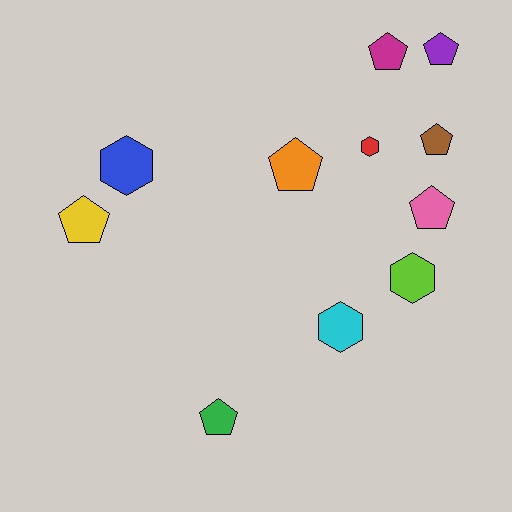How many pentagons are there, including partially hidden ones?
There are 7 pentagons.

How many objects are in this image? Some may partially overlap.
There are 11 objects.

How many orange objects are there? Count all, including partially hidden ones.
There is 1 orange object.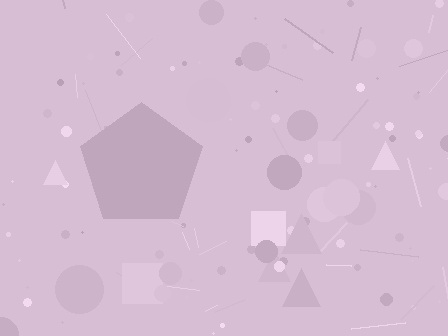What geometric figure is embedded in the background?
A pentagon is embedded in the background.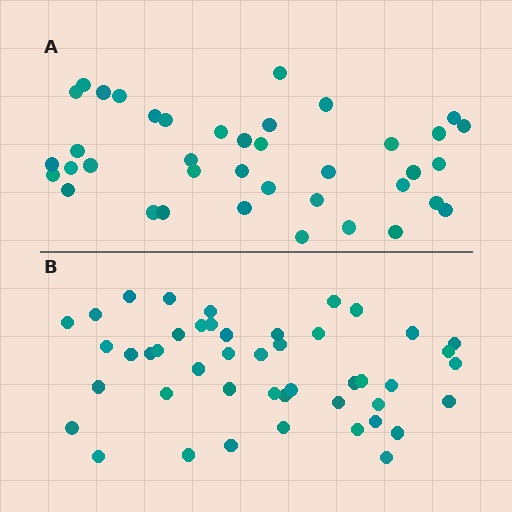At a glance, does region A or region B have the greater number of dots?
Region B (the bottom region) has more dots.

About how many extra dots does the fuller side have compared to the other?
Region B has roughly 8 or so more dots than region A.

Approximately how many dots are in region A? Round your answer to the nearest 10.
About 40 dots. (The exact count is 39, which rounds to 40.)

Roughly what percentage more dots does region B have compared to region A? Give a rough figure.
About 20% more.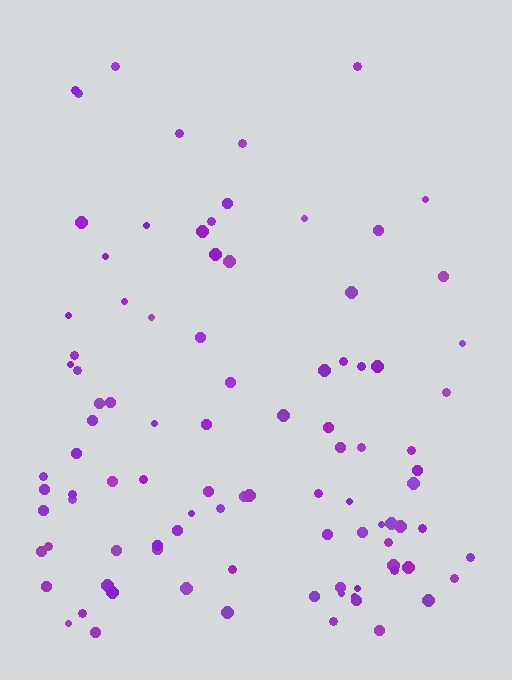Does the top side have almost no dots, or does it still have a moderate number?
Still a moderate number, just noticeably fewer than the bottom.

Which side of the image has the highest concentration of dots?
The bottom.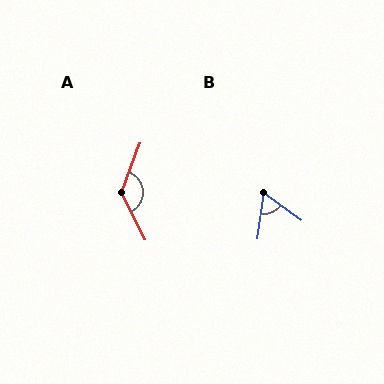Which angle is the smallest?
B, at approximately 61 degrees.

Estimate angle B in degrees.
Approximately 61 degrees.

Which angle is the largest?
A, at approximately 133 degrees.